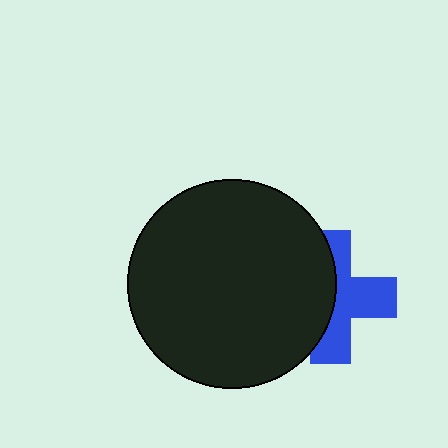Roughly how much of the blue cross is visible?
About half of it is visible (roughly 53%).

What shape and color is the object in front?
The object in front is a black circle.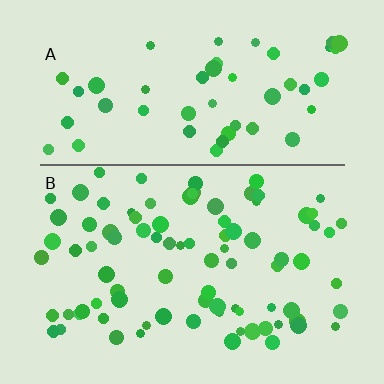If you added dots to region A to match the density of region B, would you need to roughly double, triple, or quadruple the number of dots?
Approximately double.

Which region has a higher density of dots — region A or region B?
B (the bottom).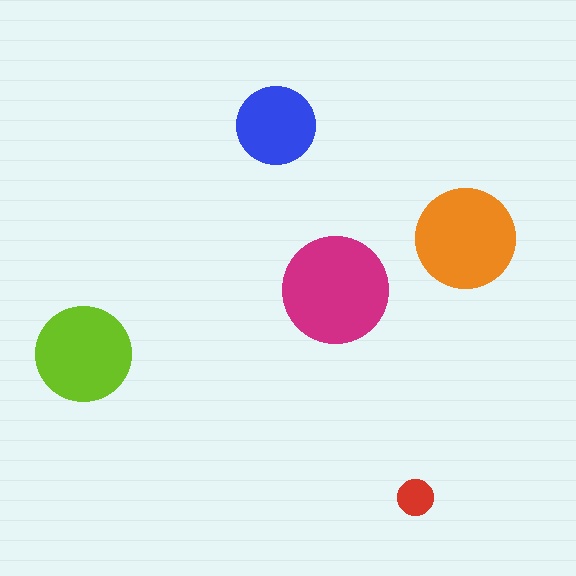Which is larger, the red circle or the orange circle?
The orange one.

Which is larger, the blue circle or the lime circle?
The lime one.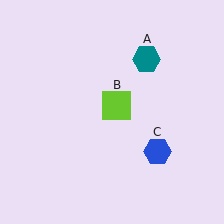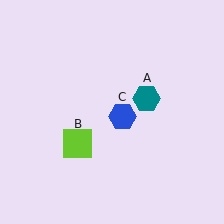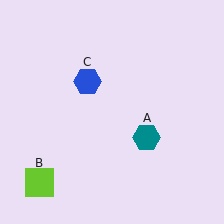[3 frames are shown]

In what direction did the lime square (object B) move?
The lime square (object B) moved down and to the left.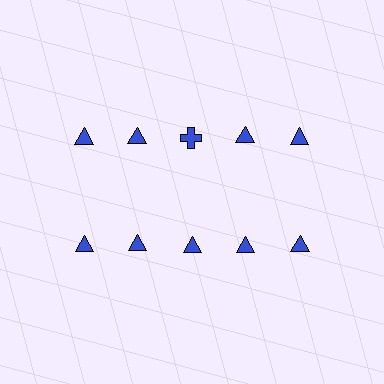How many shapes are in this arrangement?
There are 10 shapes arranged in a grid pattern.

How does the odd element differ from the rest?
It has a different shape: cross instead of triangle.